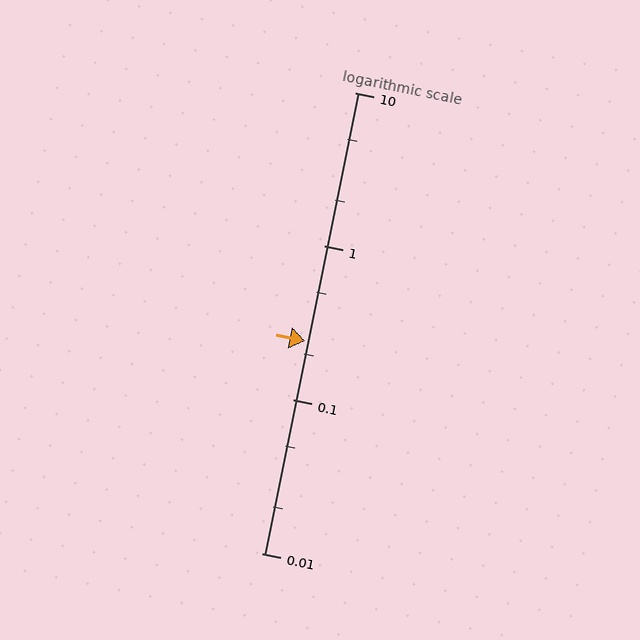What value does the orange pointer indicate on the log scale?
The pointer indicates approximately 0.24.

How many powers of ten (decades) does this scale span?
The scale spans 3 decades, from 0.01 to 10.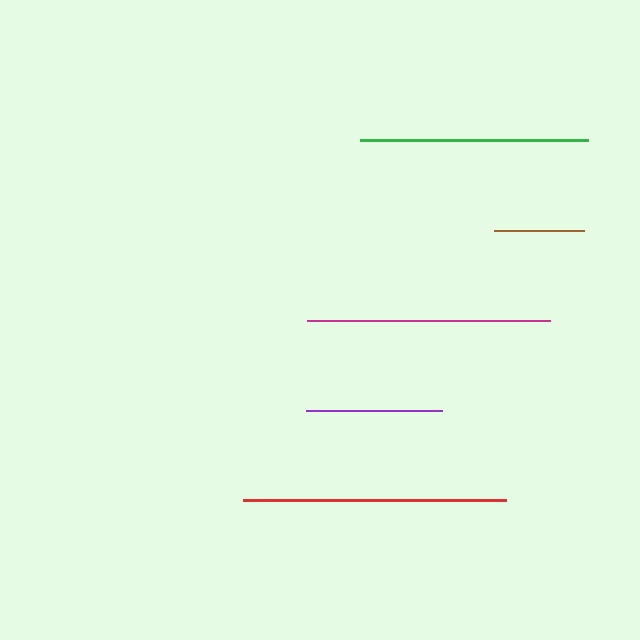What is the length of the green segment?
The green segment is approximately 228 pixels long.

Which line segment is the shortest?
The brown line is the shortest at approximately 90 pixels.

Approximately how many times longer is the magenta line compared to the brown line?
The magenta line is approximately 2.7 times the length of the brown line.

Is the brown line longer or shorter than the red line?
The red line is longer than the brown line.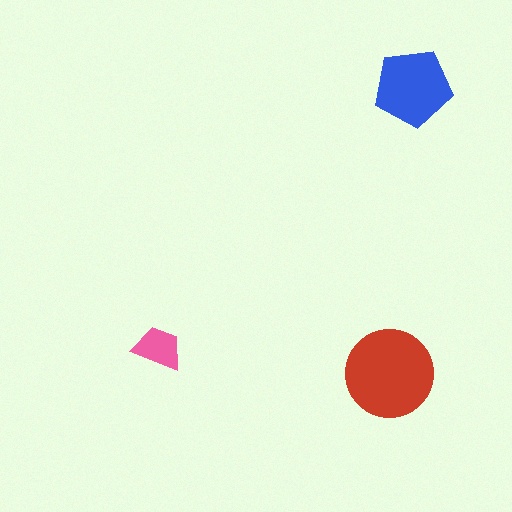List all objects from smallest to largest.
The pink trapezoid, the blue pentagon, the red circle.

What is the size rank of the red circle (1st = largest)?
1st.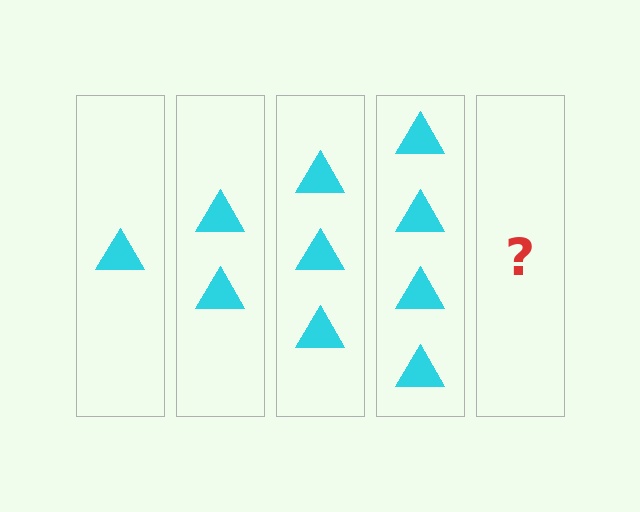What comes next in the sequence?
The next element should be 5 triangles.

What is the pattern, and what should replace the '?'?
The pattern is that each step adds one more triangle. The '?' should be 5 triangles.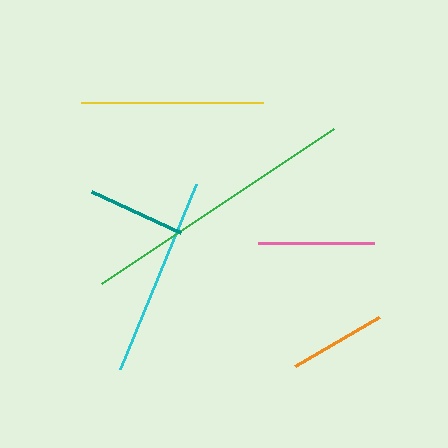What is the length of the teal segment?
The teal segment is approximately 98 pixels long.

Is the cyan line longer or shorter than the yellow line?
The cyan line is longer than the yellow line.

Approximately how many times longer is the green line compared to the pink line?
The green line is approximately 2.4 times the length of the pink line.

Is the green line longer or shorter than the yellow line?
The green line is longer than the yellow line.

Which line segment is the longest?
The green line is the longest at approximately 279 pixels.